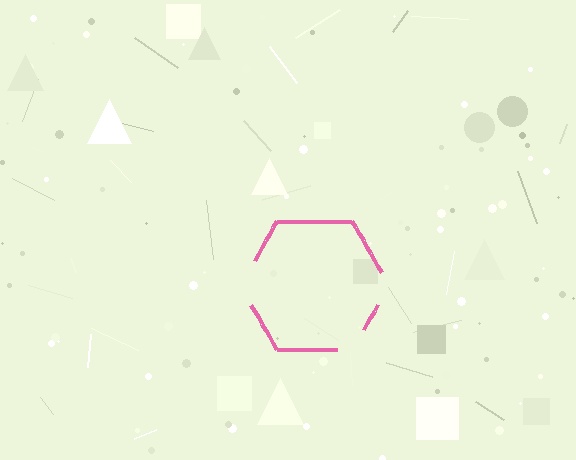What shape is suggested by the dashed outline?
The dashed outline suggests a hexagon.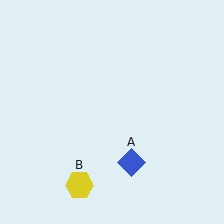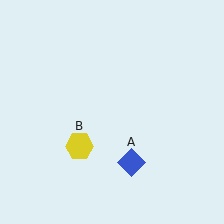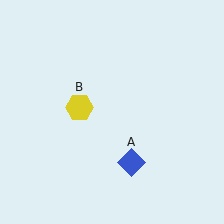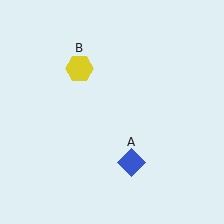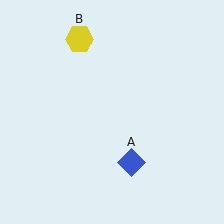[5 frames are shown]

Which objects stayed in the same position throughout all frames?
Blue diamond (object A) remained stationary.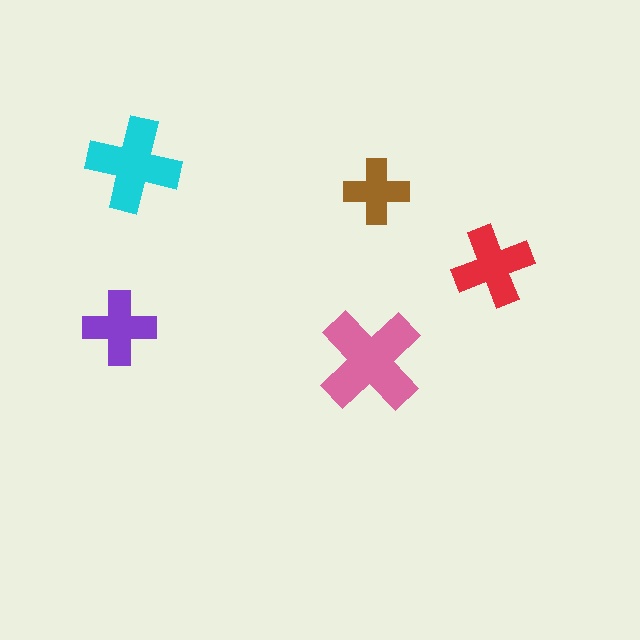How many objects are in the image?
There are 5 objects in the image.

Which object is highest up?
The cyan cross is topmost.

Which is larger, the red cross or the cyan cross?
The cyan one.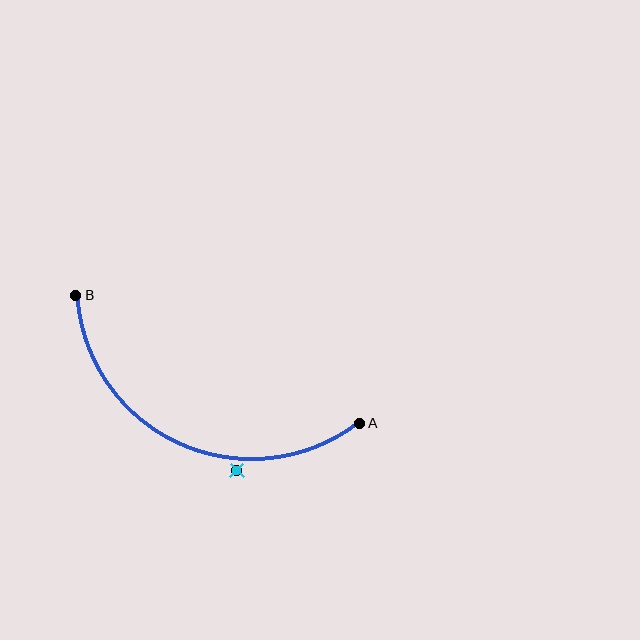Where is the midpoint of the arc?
The arc midpoint is the point on the curve farthest from the straight line joining A and B. It sits below that line.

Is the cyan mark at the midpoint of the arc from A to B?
No — the cyan mark does not lie on the arc at all. It sits slightly outside the curve.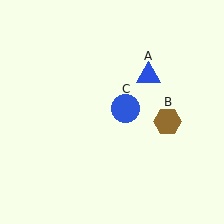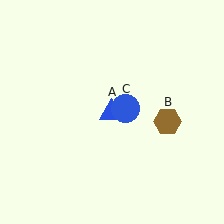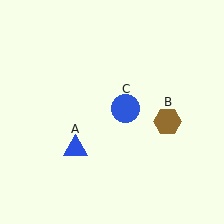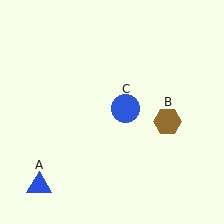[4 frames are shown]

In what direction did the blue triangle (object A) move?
The blue triangle (object A) moved down and to the left.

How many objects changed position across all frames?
1 object changed position: blue triangle (object A).